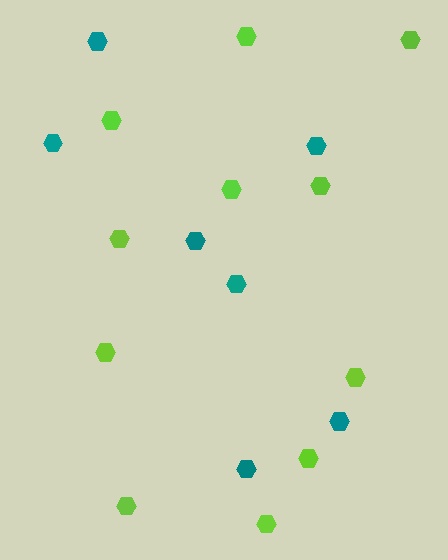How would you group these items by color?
There are 2 groups: one group of teal hexagons (7) and one group of lime hexagons (11).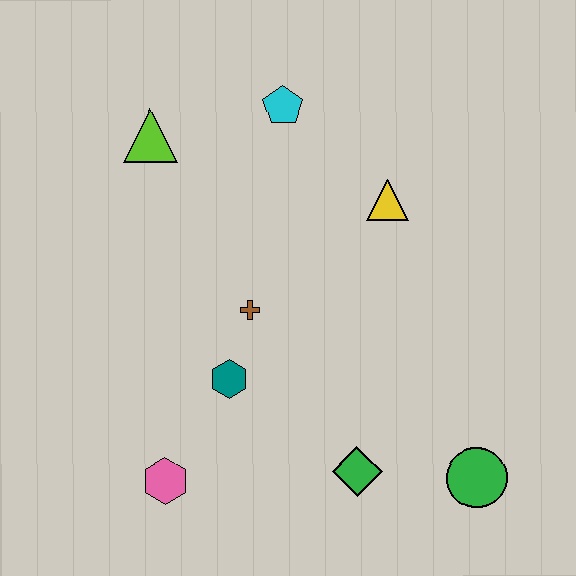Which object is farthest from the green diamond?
The lime triangle is farthest from the green diamond.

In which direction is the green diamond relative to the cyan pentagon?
The green diamond is below the cyan pentagon.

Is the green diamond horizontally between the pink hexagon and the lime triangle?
No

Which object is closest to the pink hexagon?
The teal hexagon is closest to the pink hexagon.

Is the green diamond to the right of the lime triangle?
Yes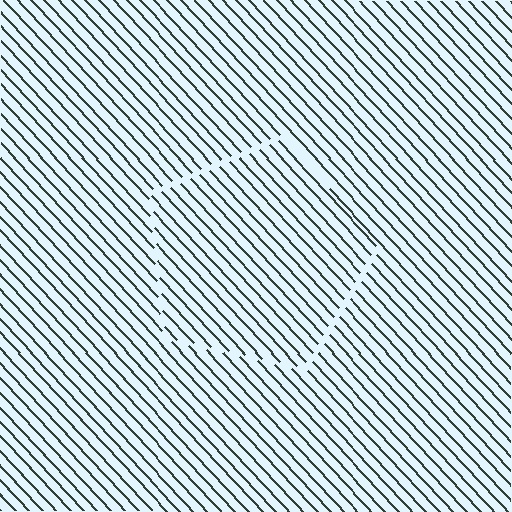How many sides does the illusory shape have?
5 sides — the line-ends trace a pentagon.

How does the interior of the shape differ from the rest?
The interior of the shape contains the same grating, shifted by half a period — the contour is defined by the phase discontinuity where line-ends from the inner and outer gratings abut.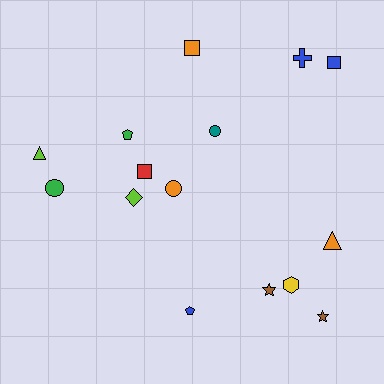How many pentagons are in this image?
There are 2 pentagons.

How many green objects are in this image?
There are 2 green objects.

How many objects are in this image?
There are 15 objects.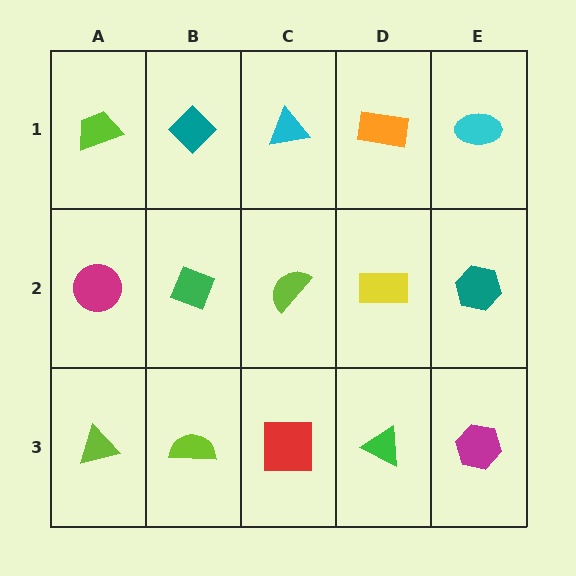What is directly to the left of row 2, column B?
A magenta circle.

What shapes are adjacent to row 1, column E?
A teal hexagon (row 2, column E), an orange rectangle (row 1, column D).